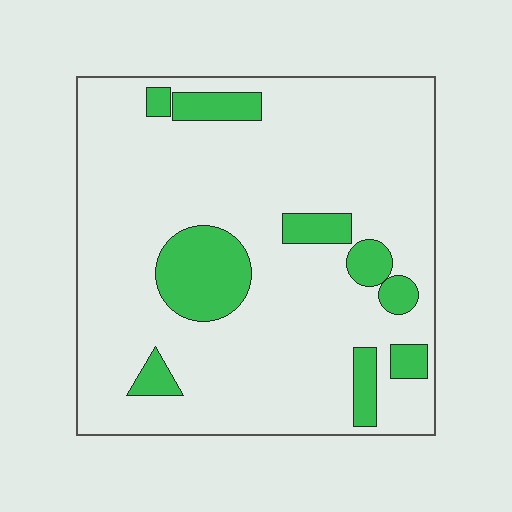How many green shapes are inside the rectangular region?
9.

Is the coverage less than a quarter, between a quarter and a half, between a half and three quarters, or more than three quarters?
Less than a quarter.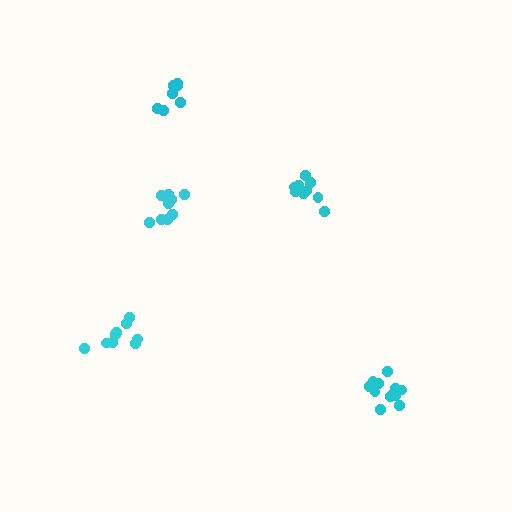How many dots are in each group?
Group 1: 9 dots, Group 2: 12 dots, Group 3: 10 dots, Group 4: 9 dots, Group 5: 7 dots (47 total).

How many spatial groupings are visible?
There are 5 spatial groupings.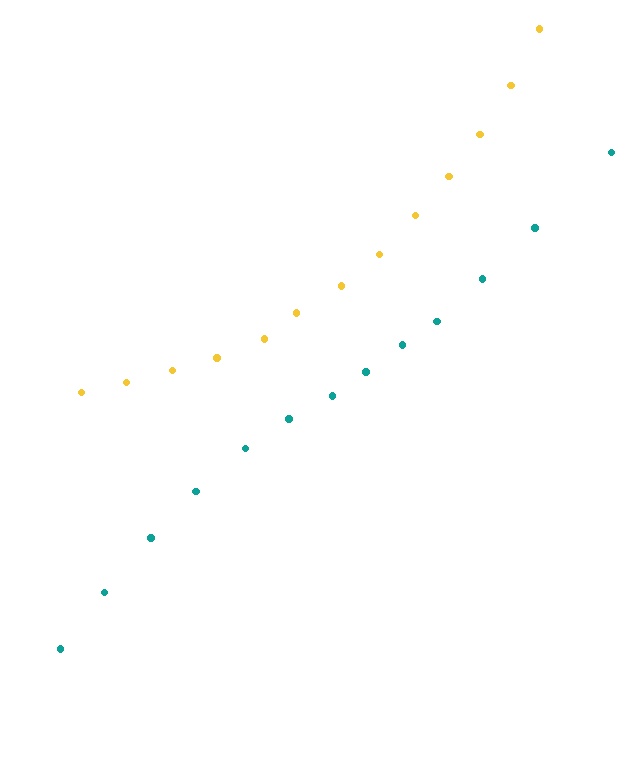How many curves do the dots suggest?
There are 2 distinct paths.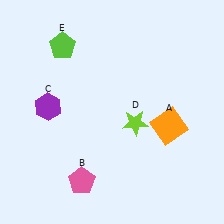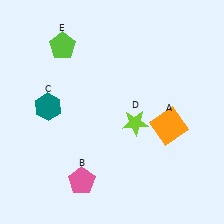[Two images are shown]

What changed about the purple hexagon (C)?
In Image 1, C is purple. In Image 2, it changed to teal.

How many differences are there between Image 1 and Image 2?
There is 1 difference between the two images.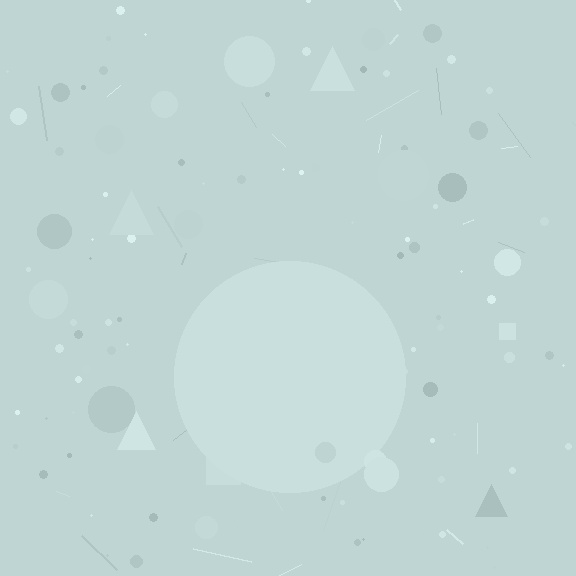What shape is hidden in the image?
A circle is hidden in the image.